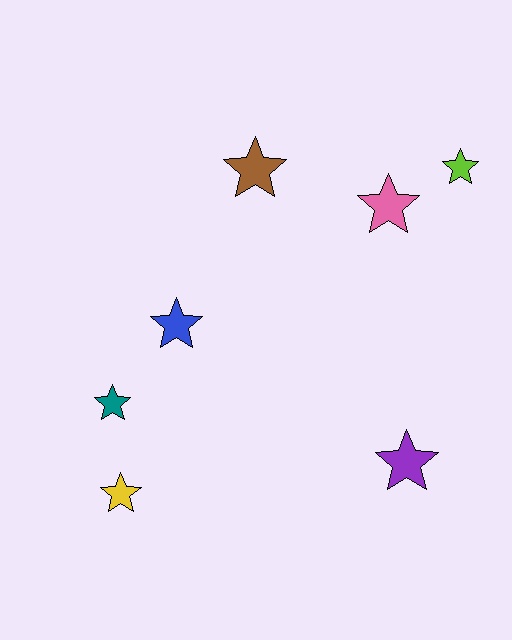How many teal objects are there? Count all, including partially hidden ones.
There is 1 teal object.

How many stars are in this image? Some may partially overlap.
There are 7 stars.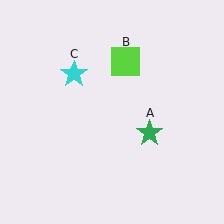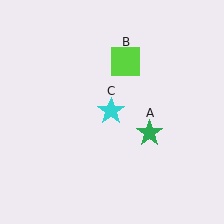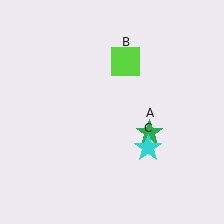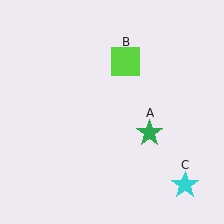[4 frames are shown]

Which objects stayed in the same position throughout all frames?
Green star (object A) and lime square (object B) remained stationary.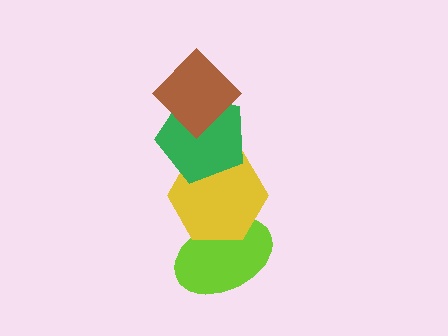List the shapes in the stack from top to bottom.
From top to bottom: the brown diamond, the green pentagon, the yellow hexagon, the lime ellipse.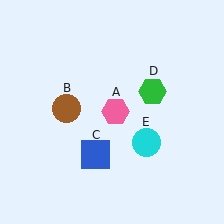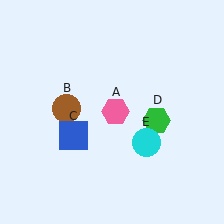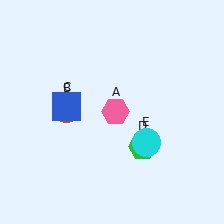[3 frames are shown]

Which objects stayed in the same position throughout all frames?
Pink hexagon (object A) and brown circle (object B) and cyan circle (object E) remained stationary.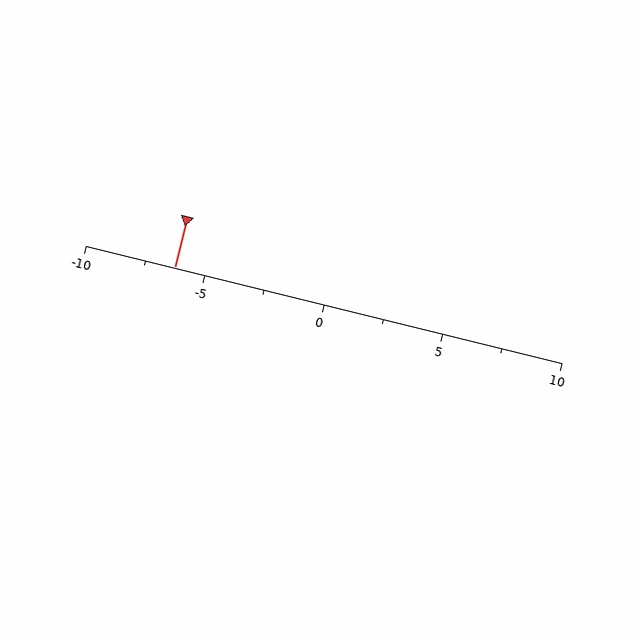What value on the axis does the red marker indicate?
The marker indicates approximately -6.2.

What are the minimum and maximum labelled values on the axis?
The axis runs from -10 to 10.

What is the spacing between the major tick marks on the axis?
The major ticks are spaced 5 apart.